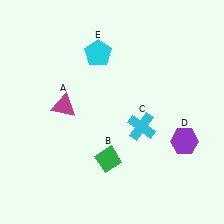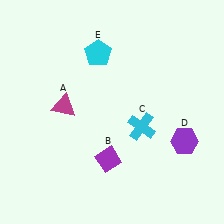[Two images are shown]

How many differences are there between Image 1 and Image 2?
There is 1 difference between the two images.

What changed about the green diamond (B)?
In Image 1, B is green. In Image 2, it changed to purple.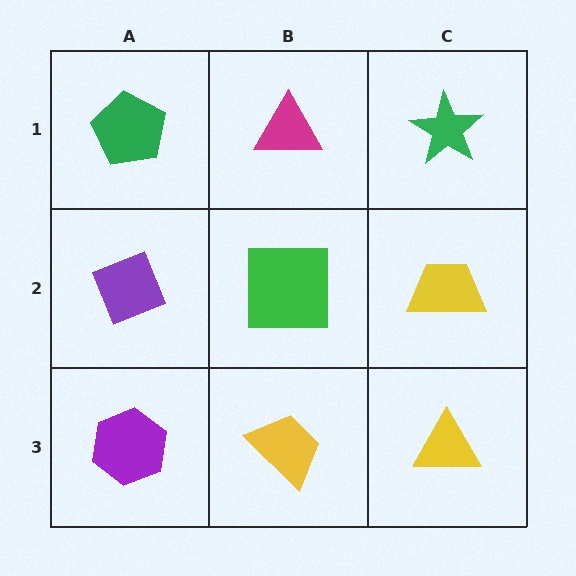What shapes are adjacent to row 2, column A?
A green pentagon (row 1, column A), a purple hexagon (row 3, column A), a green square (row 2, column B).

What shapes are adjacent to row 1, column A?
A purple diamond (row 2, column A), a magenta triangle (row 1, column B).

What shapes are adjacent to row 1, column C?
A yellow trapezoid (row 2, column C), a magenta triangle (row 1, column B).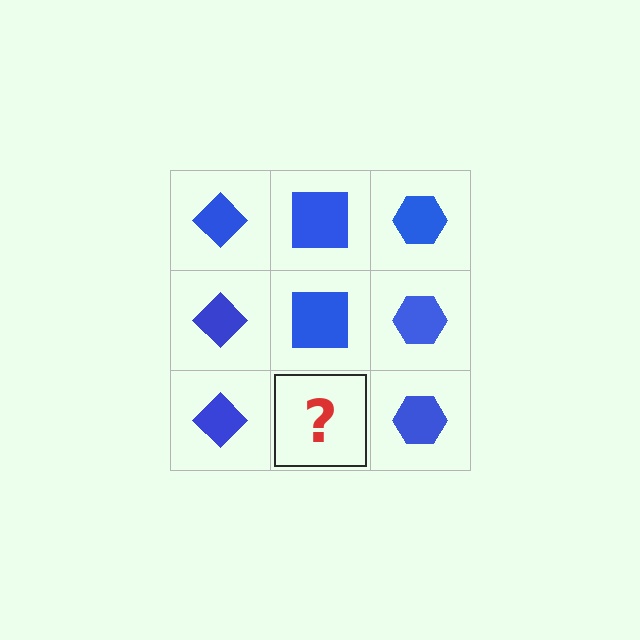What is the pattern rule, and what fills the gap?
The rule is that each column has a consistent shape. The gap should be filled with a blue square.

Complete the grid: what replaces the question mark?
The question mark should be replaced with a blue square.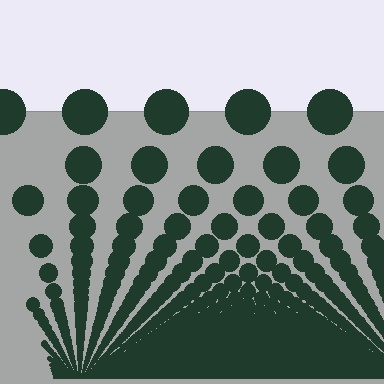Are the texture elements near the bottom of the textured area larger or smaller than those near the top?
Smaller. The gradient is inverted — elements near the bottom are smaller and denser.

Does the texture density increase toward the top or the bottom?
Density increases toward the bottom.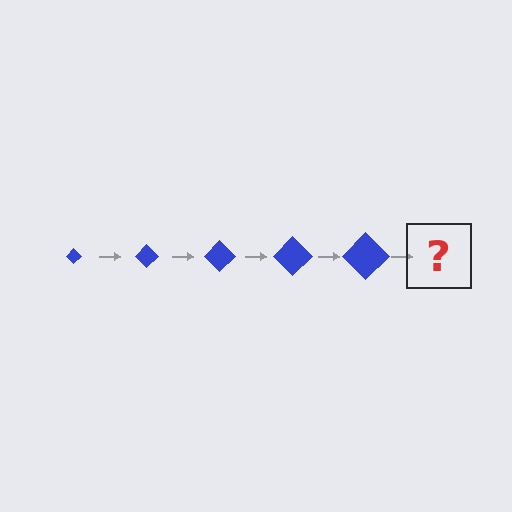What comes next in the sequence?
The next element should be a blue diamond, larger than the previous one.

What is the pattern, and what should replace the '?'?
The pattern is that the diamond gets progressively larger each step. The '?' should be a blue diamond, larger than the previous one.